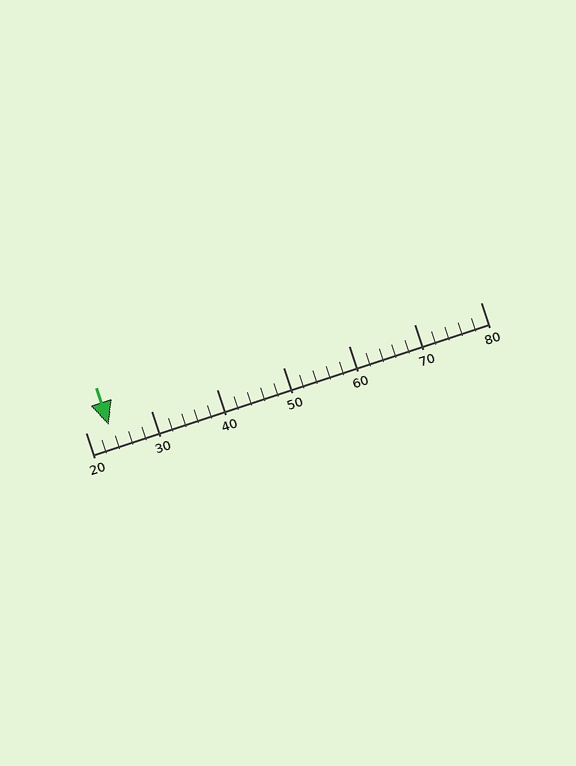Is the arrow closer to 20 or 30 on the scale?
The arrow is closer to 20.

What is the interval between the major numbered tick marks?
The major tick marks are spaced 10 units apart.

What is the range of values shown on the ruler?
The ruler shows values from 20 to 80.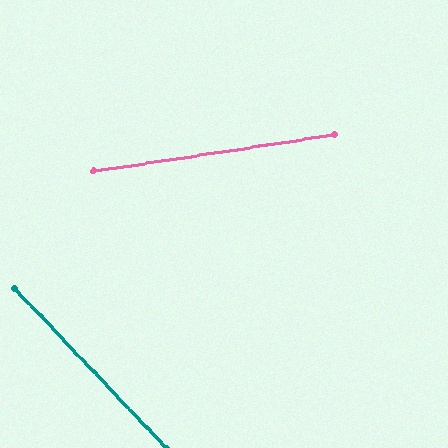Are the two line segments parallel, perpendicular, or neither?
Neither parallel nor perpendicular — they differ by about 55°.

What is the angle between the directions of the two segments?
Approximately 55 degrees.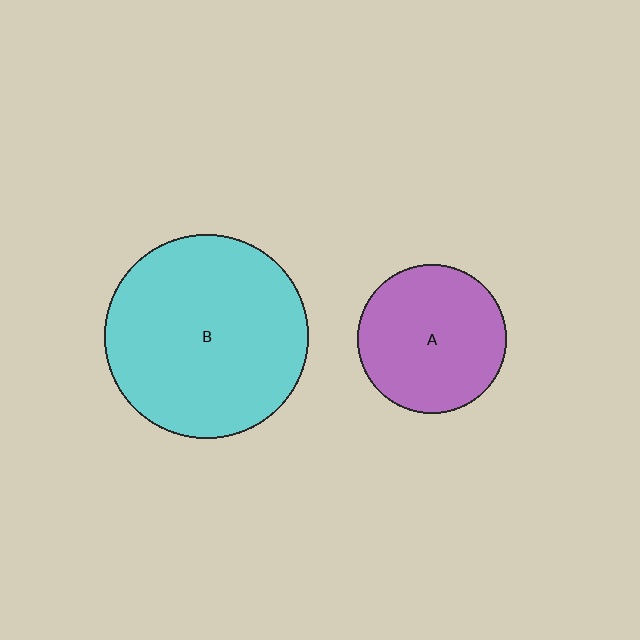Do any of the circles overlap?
No, none of the circles overlap.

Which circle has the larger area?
Circle B (cyan).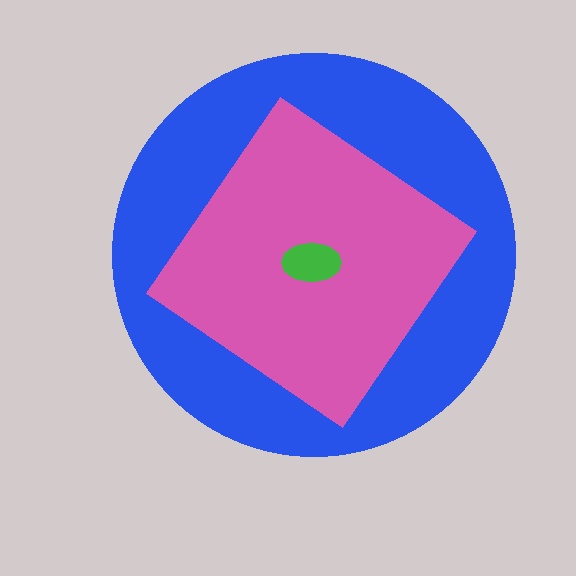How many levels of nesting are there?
3.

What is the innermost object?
The green ellipse.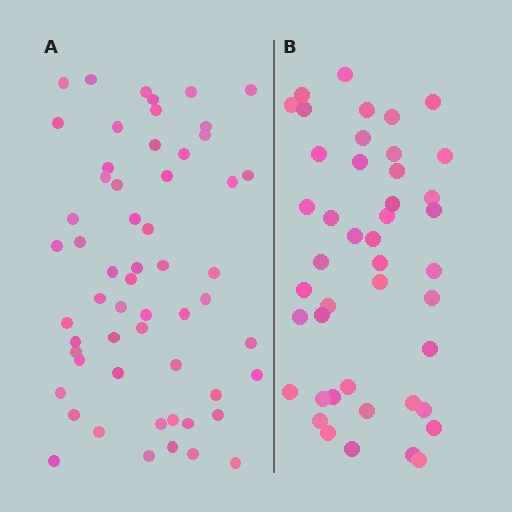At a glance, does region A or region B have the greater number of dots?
Region A (the left region) has more dots.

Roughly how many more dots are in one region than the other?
Region A has approximately 15 more dots than region B.